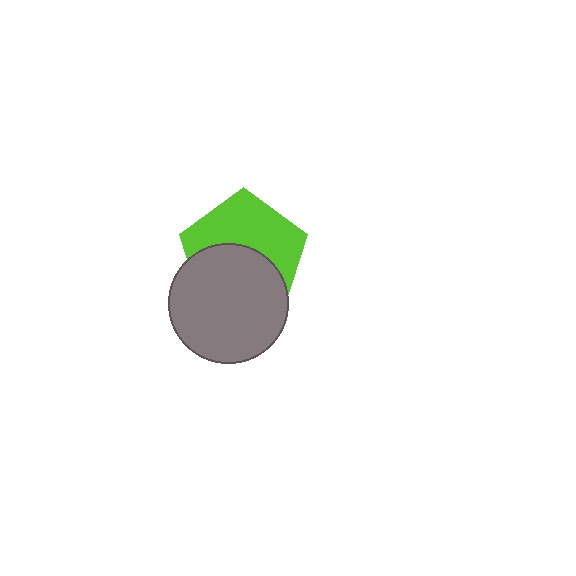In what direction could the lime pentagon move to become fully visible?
The lime pentagon could move up. That would shift it out from behind the gray circle entirely.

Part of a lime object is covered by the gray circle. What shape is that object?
It is a pentagon.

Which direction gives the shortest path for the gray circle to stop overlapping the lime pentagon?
Moving down gives the shortest separation.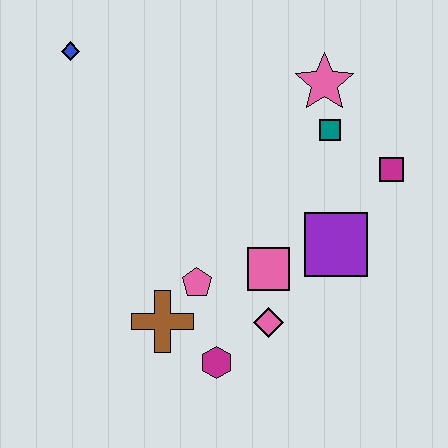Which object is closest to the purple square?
The pink square is closest to the purple square.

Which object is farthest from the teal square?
The blue diamond is farthest from the teal square.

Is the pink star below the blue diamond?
Yes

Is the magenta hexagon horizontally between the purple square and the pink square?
No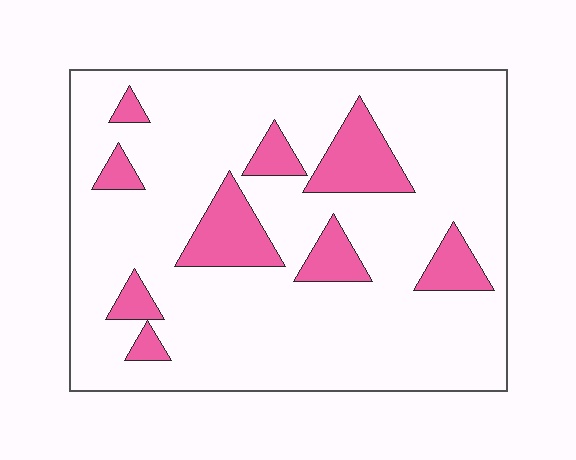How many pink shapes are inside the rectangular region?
9.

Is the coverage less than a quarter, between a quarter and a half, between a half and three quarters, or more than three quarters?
Less than a quarter.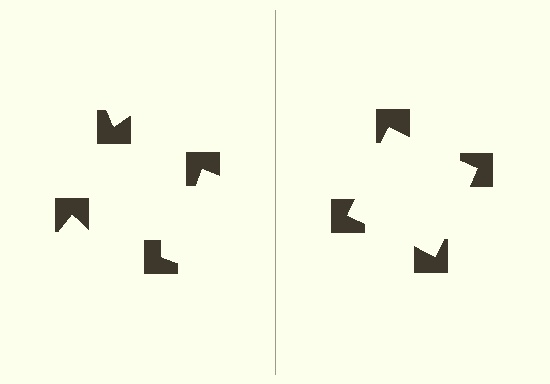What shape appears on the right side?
An illusory square.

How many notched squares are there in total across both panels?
8 — 4 on each side.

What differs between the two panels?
The notched squares are positioned identically on both sides; only the wedge orientations differ. On the right they align to a square; on the left they are misaligned.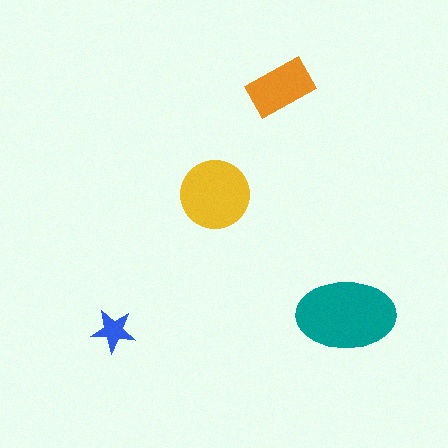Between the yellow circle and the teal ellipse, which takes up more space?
The teal ellipse.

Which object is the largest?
The teal ellipse.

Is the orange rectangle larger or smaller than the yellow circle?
Smaller.